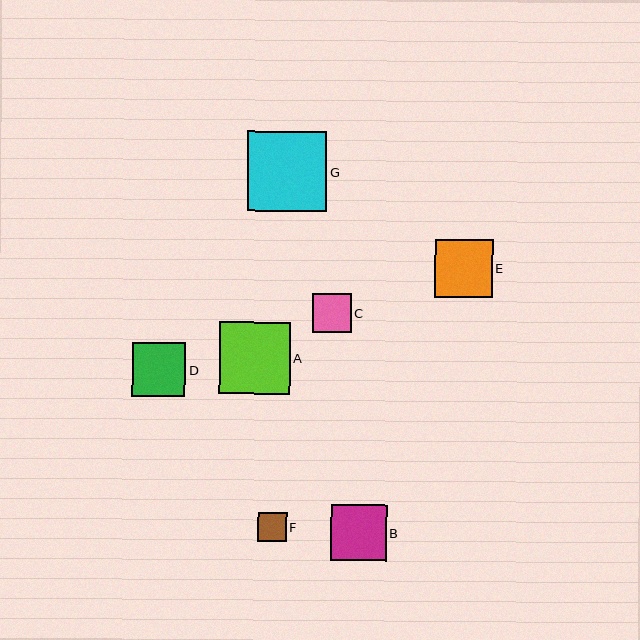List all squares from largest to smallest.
From largest to smallest: G, A, E, B, D, C, F.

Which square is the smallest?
Square F is the smallest with a size of approximately 29 pixels.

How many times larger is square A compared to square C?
Square A is approximately 1.8 times the size of square C.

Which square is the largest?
Square G is the largest with a size of approximately 79 pixels.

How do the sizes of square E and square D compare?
Square E and square D are approximately the same size.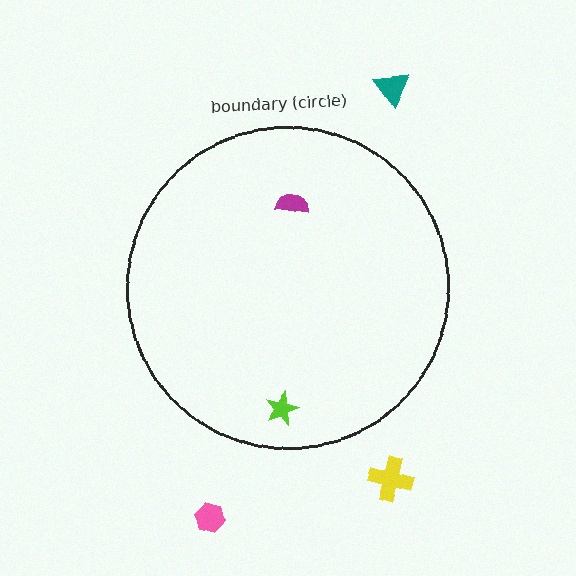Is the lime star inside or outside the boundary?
Inside.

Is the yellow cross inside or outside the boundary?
Outside.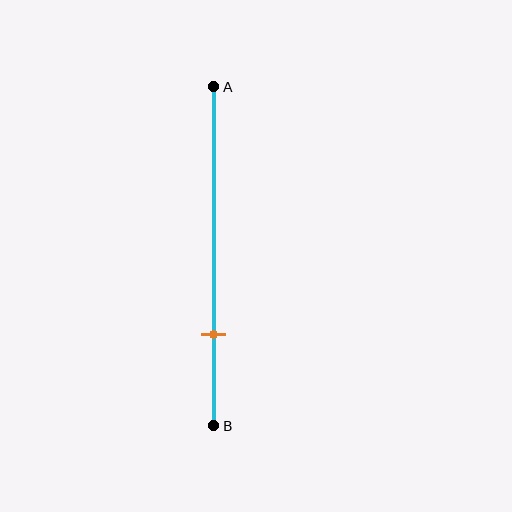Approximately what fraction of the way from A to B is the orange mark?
The orange mark is approximately 75% of the way from A to B.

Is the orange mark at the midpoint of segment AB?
No, the mark is at about 75% from A, not at the 50% midpoint.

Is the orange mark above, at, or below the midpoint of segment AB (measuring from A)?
The orange mark is below the midpoint of segment AB.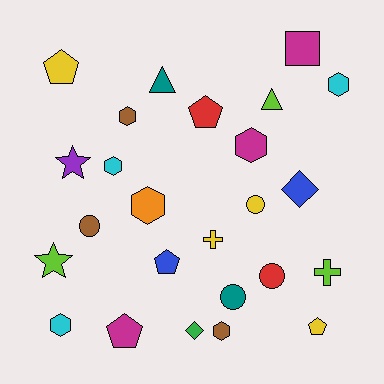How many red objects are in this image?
There are 2 red objects.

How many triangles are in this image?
There are 2 triangles.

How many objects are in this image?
There are 25 objects.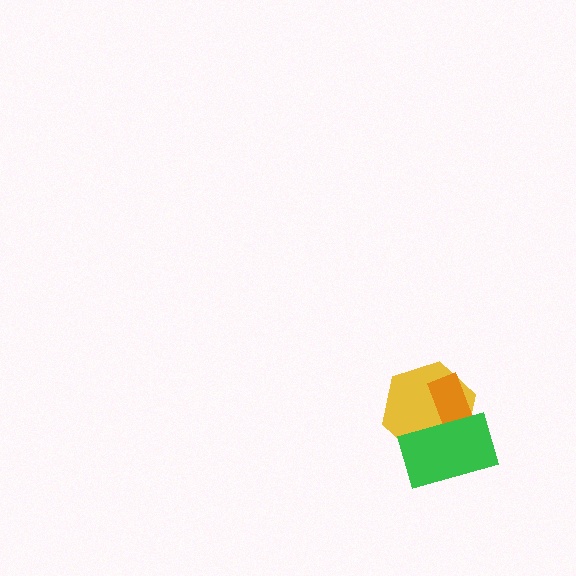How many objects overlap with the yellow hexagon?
2 objects overlap with the yellow hexagon.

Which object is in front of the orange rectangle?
The green rectangle is in front of the orange rectangle.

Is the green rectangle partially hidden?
No, no other shape covers it.